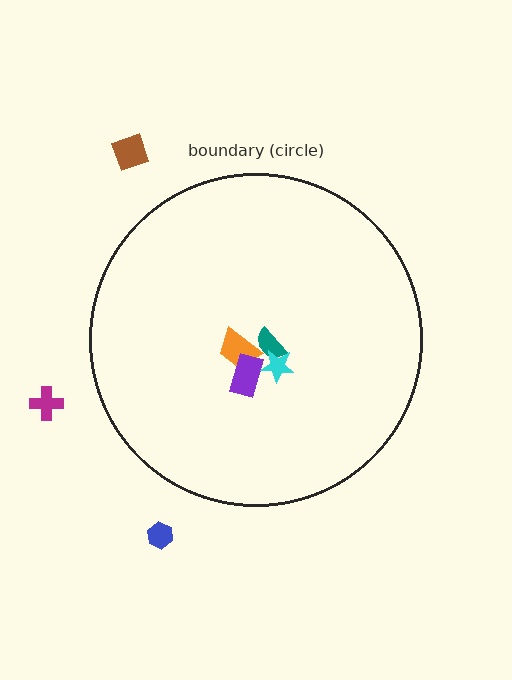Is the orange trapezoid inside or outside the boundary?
Inside.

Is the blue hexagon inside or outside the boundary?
Outside.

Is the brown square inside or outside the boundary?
Outside.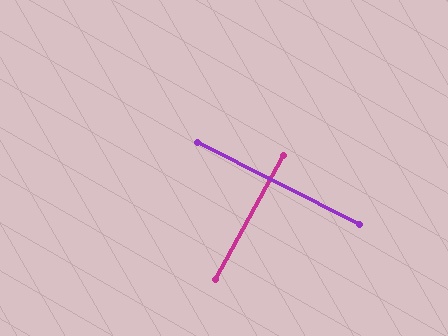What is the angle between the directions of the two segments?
Approximately 88 degrees.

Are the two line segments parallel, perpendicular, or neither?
Perpendicular — they meet at approximately 88°.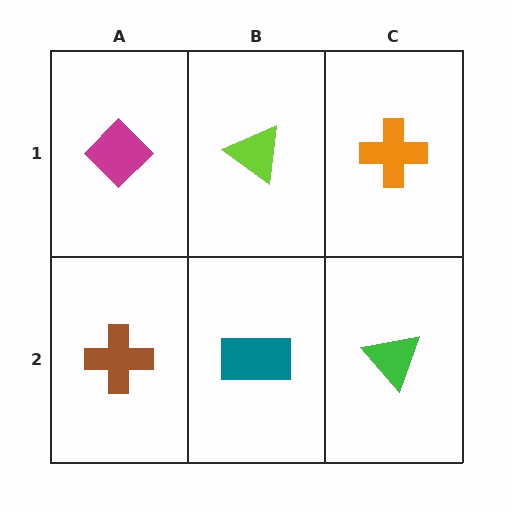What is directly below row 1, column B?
A teal rectangle.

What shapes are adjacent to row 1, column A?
A brown cross (row 2, column A), a lime triangle (row 1, column B).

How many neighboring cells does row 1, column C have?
2.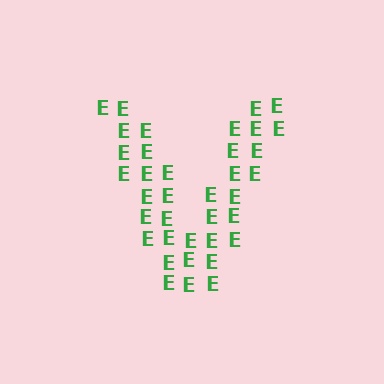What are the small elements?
The small elements are letter E's.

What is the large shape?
The large shape is the letter V.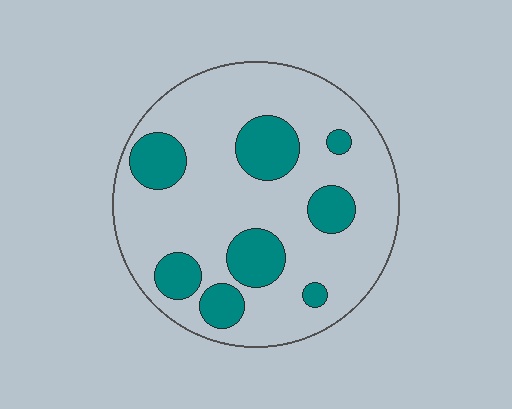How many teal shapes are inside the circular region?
8.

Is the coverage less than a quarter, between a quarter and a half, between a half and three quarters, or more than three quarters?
Less than a quarter.